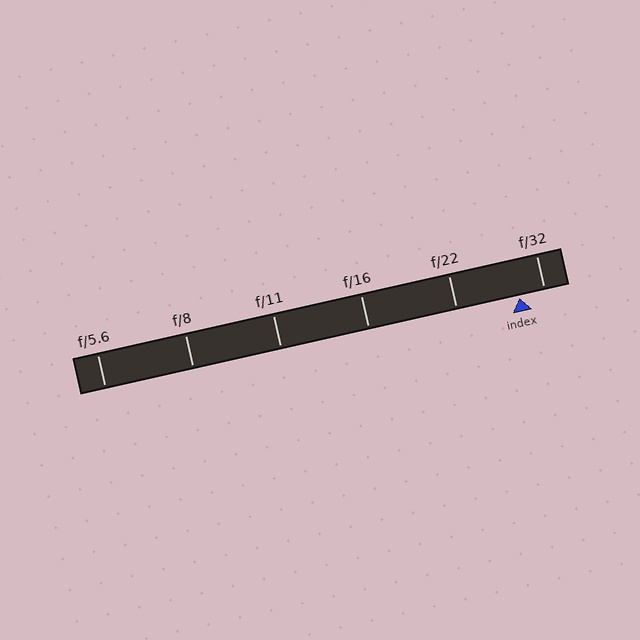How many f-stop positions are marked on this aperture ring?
There are 6 f-stop positions marked.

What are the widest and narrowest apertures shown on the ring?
The widest aperture shown is f/5.6 and the narrowest is f/32.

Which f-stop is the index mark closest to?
The index mark is closest to f/32.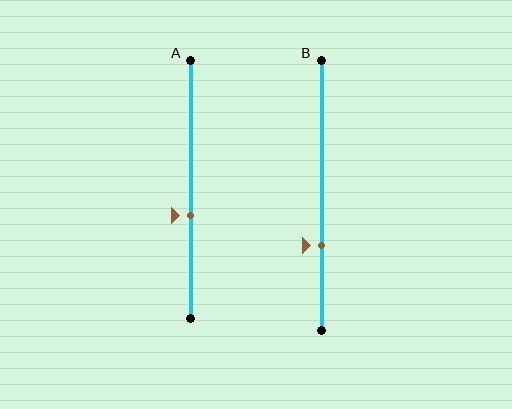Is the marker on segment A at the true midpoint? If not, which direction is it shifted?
No, the marker on segment A is shifted downward by about 10% of the segment length.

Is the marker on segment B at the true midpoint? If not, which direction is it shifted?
No, the marker on segment B is shifted downward by about 19% of the segment length.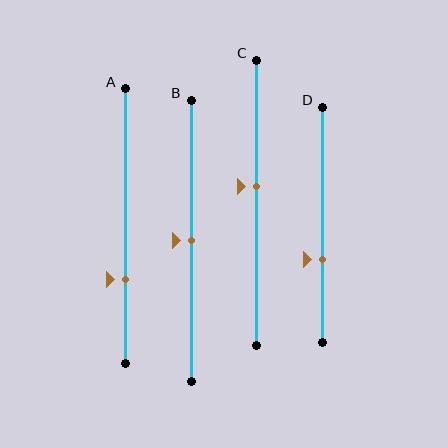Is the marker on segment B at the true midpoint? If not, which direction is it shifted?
Yes, the marker on segment B is at the true midpoint.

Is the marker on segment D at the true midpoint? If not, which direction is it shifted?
No, the marker on segment D is shifted downward by about 15% of the segment length.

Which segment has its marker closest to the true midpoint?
Segment B has its marker closest to the true midpoint.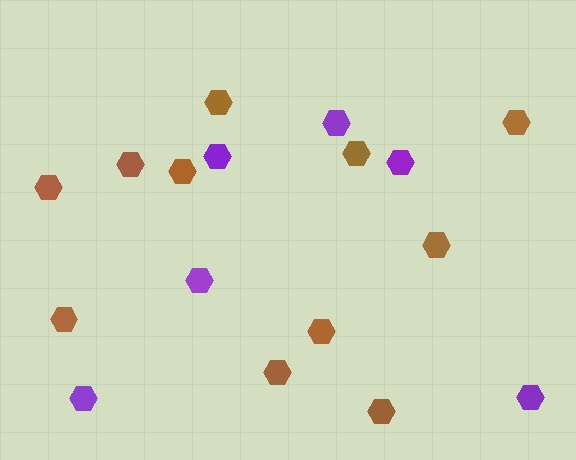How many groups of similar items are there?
There are 2 groups: one group of purple hexagons (6) and one group of brown hexagons (11).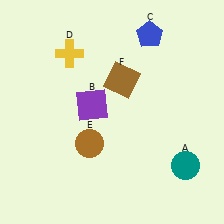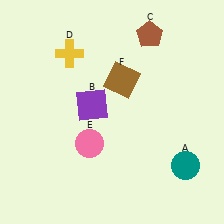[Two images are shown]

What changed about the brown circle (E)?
In Image 1, E is brown. In Image 2, it changed to pink.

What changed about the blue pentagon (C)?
In Image 1, C is blue. In Image 2, it changed to brown.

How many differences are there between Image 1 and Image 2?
There are 2 differences between the two images.